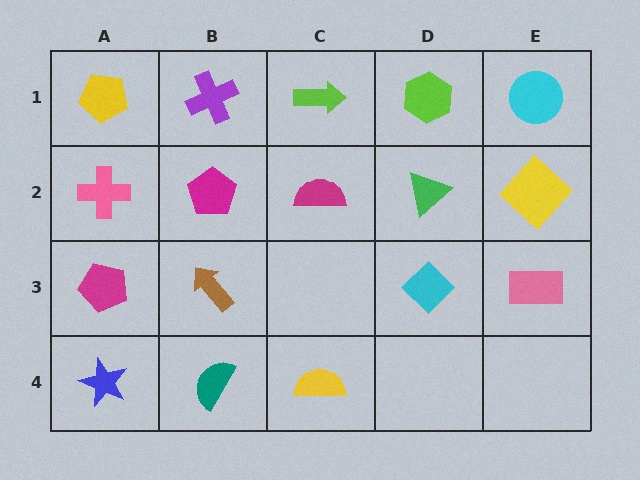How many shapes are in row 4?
3 shapes.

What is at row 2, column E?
A yellow diamond.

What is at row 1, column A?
A yellow pentagon.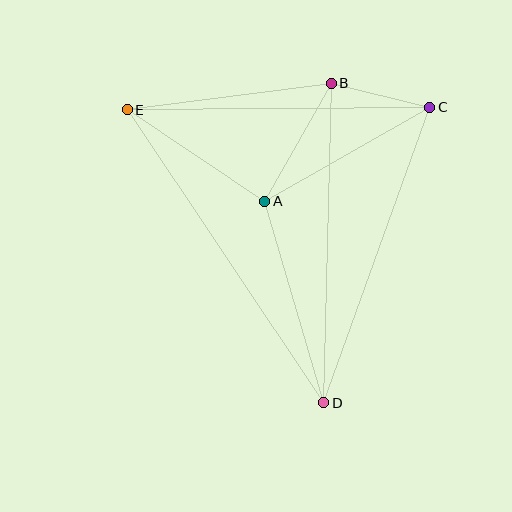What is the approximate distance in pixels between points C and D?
The distance between C and D is approximately 314 pixels.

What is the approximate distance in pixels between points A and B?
The distance between A and B is approximately 135 pixels.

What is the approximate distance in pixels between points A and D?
The distance between A and D is approximately 210 pixels.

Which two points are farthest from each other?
Points D and E are farthest from each other.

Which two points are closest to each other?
Points B and C are closest to each other.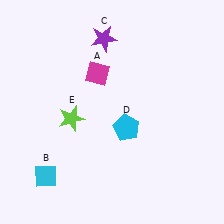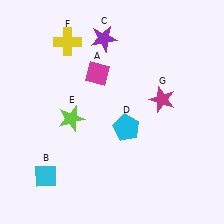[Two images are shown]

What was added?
A yellow cross (F), a magenta star (G) were added in Image 2.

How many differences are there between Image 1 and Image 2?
There are 2 differences between the two images.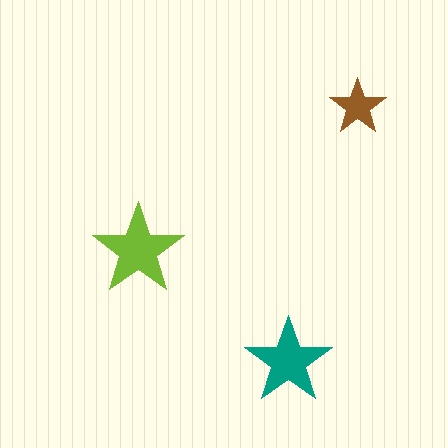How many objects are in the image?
There are 3 objects in the image.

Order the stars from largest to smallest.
the lime one, the teal one, the brown one.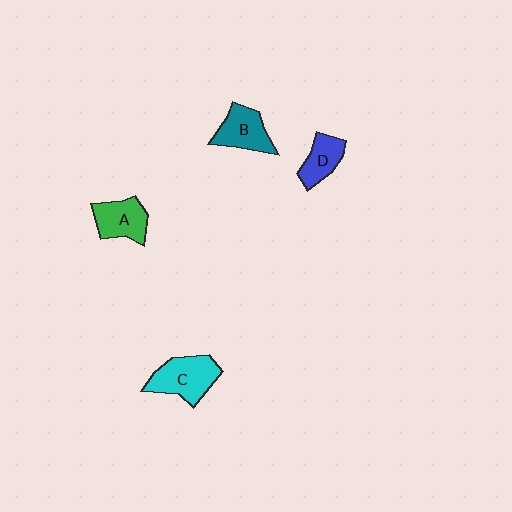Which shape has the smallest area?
Shape D (blue).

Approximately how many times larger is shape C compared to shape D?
Approximately 1.6 times.